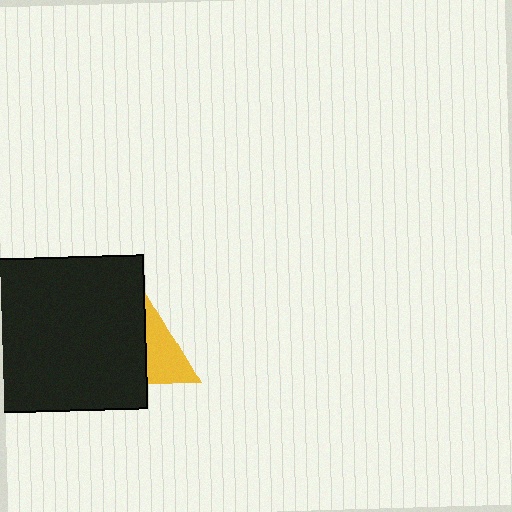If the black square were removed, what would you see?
You would see the complete yellow triangle.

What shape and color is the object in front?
The object in front is a black square.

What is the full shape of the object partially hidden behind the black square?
The partially hidden object is a yellow triangle.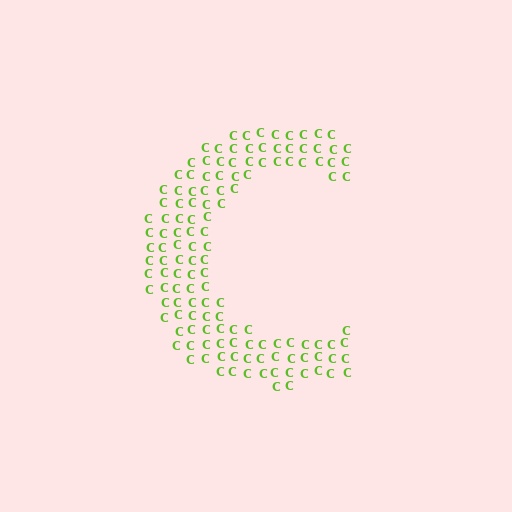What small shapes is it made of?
It is made of small letter C's.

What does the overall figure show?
The overall figure shows the letter C.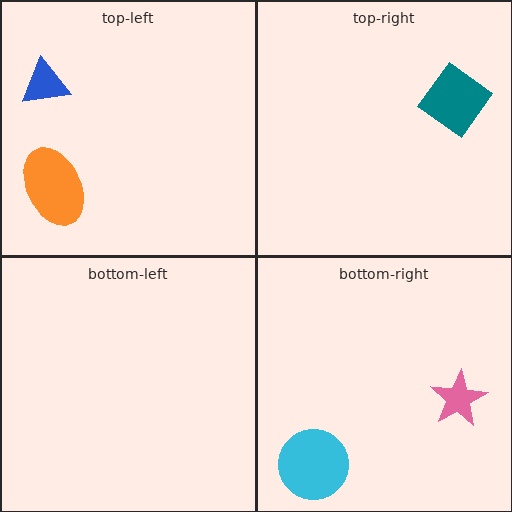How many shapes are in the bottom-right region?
2.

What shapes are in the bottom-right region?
The cyan circle, the pink star.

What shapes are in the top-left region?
The blue triangle, the orange ellipse.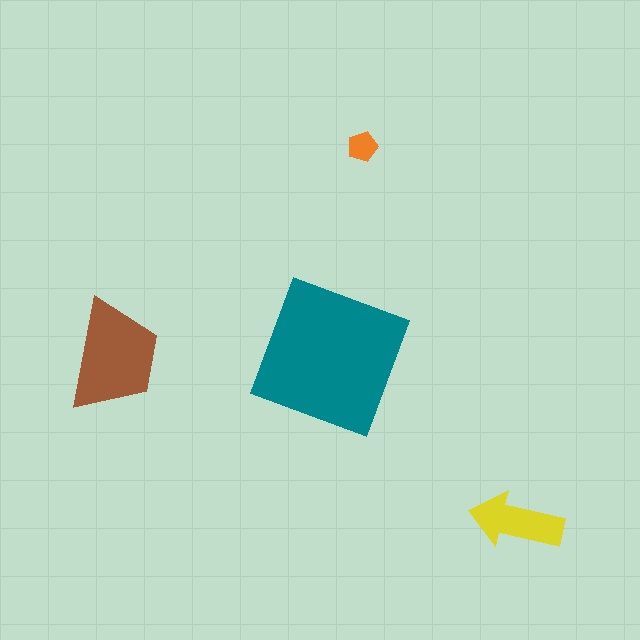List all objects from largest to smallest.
The teal square, the brown trapezoid, the yellow arrow, the orange pentagon.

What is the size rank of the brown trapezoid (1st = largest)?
2nd.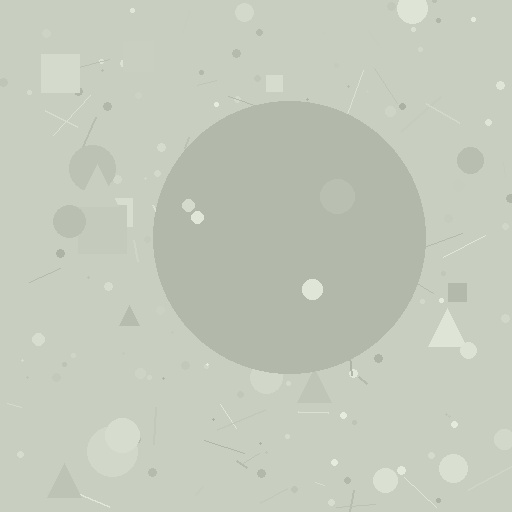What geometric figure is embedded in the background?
A circle is embedded in the background.